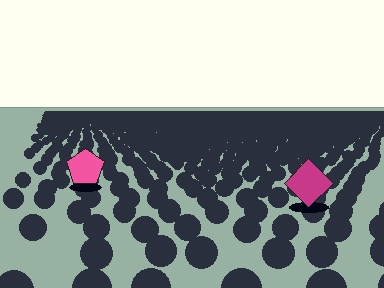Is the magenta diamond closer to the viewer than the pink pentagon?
Yes. The magenta diamond is closer — you can tell from the texture gradient: the ground texture is coarser near it.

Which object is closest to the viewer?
The magenta diamond is closest. The texture marks near it are larger and more spread out.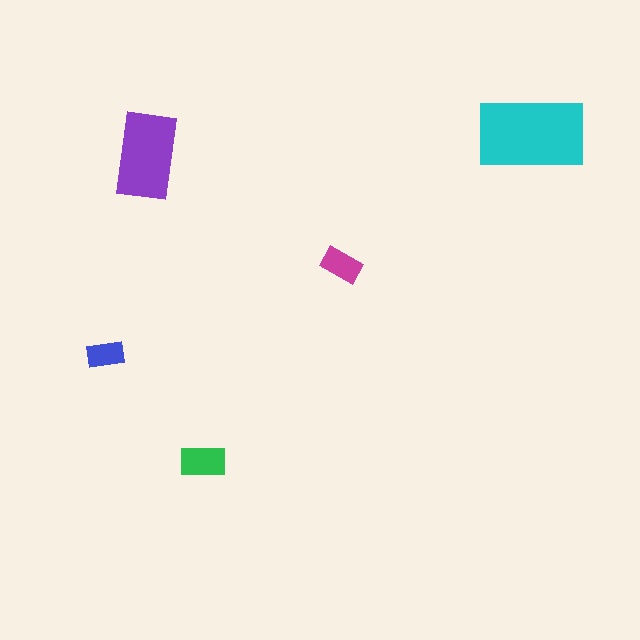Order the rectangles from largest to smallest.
the cyan one, the purple one, the green one, the magenta one, the blue one.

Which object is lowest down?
The green rectangle is bottommost.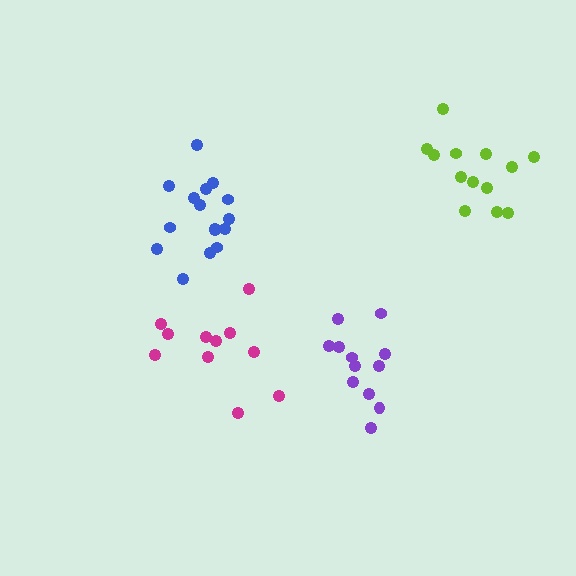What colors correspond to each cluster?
The clusters are colored: purple, magenta, lime, blue.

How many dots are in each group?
Group 1: 12 dots, Group 2: 11 dots, Group 3: 13 dots, Group 4: 16 dots (52 total).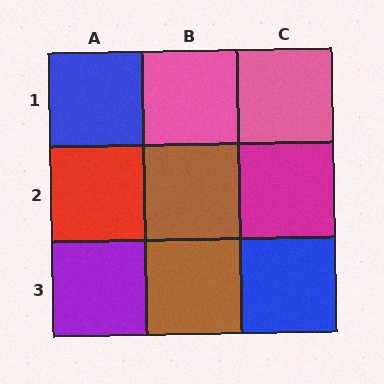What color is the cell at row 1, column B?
Pink.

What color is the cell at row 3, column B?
Brown.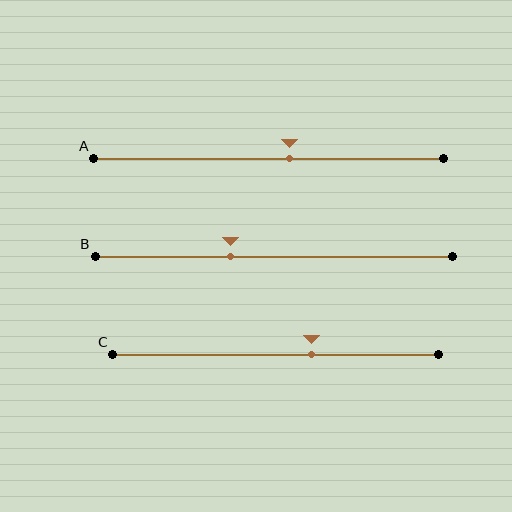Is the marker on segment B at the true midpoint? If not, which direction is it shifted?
No, the marker on segment B is shifted to the left by about 12% of the segment length.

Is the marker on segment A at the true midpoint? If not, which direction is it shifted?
No, the marker on segment A is shifted to the right by about 6% of the segment length.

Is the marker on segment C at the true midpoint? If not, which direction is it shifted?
No, the marker on segment C is shifted to the right by about 11% of the segment length.